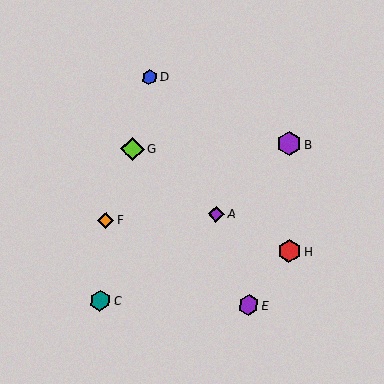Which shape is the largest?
The purple hexagon (labeled B) is the largest.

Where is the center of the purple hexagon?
The center of the purple hexagon is at (289, 144).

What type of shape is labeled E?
Shape E is a purple hexagon.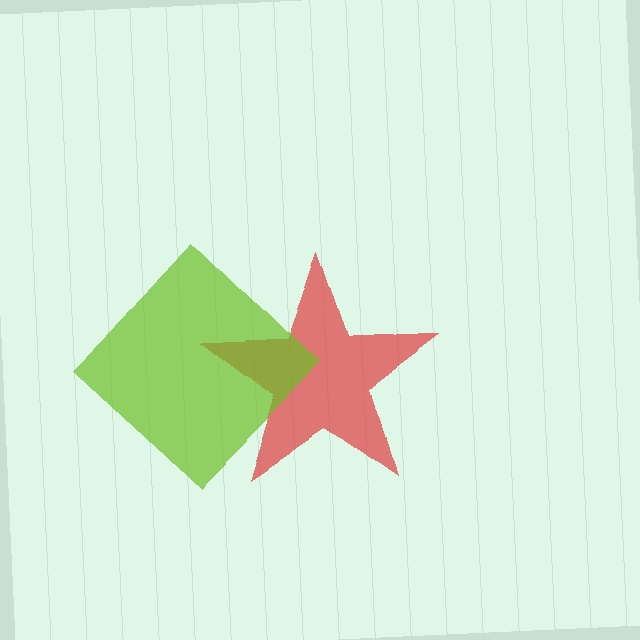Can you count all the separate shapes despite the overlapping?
Yes, there are 2 separate shapes.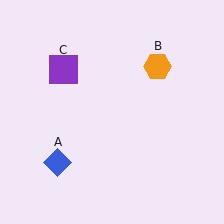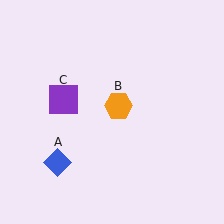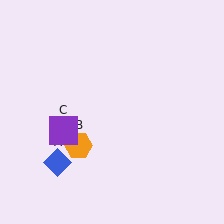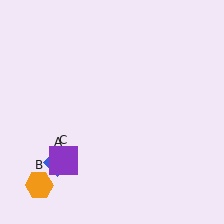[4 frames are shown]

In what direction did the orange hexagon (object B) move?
The orange hexagon (object B) moved down and to the left.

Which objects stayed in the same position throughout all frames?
Blue diamond (object A) remained stationary.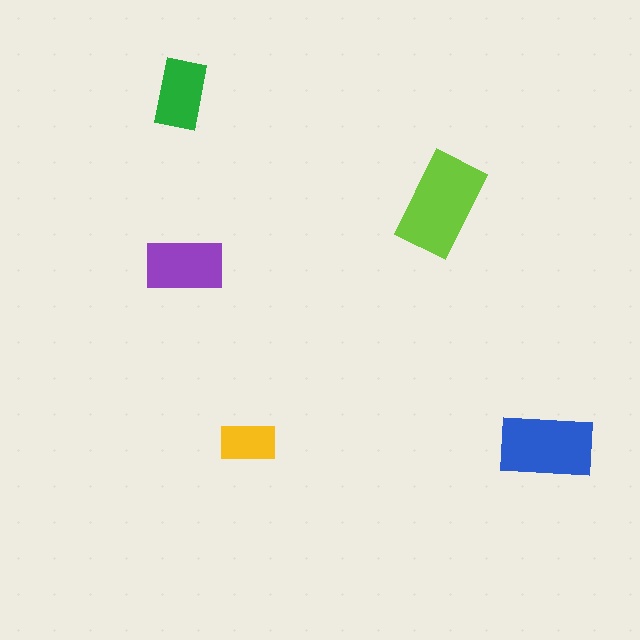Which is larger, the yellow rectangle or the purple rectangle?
The purple one.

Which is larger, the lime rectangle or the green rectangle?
The lime one.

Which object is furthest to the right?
The blue rectangle is rightmost.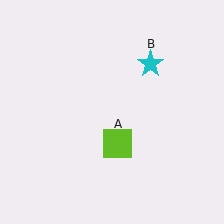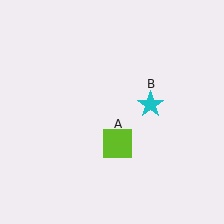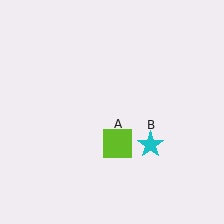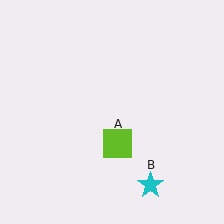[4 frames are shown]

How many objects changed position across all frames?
1 object changed position: cyan star (object B).